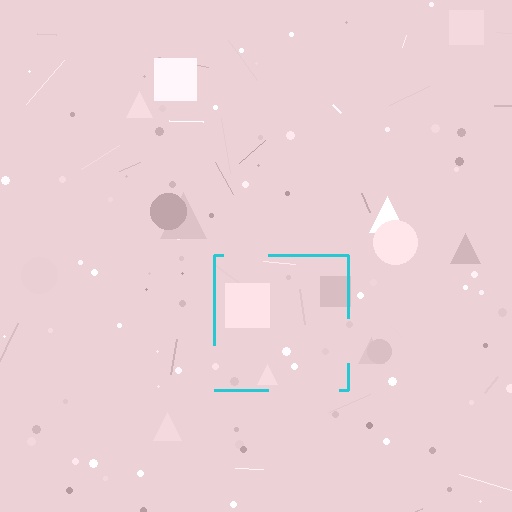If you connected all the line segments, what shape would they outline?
They would outline a square.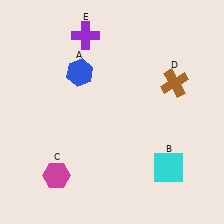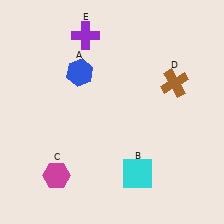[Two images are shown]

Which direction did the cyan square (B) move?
The cyan square (B) moved left.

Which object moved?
The cyan square (B) moved left.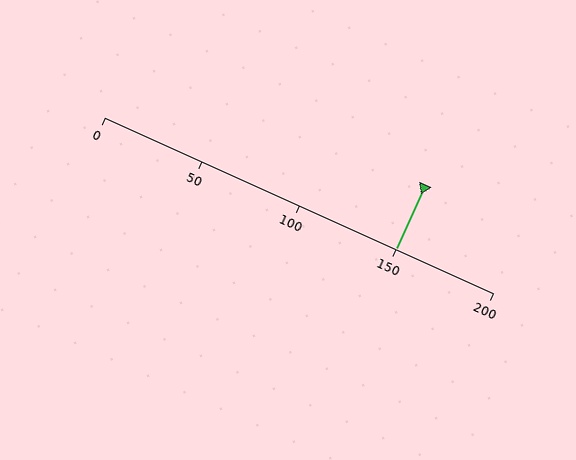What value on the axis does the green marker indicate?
The marker indicates approximately 150.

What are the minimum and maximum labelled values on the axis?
The axis runs from 0 to 200.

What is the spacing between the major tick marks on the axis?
The major ticks are spaced 50 apart.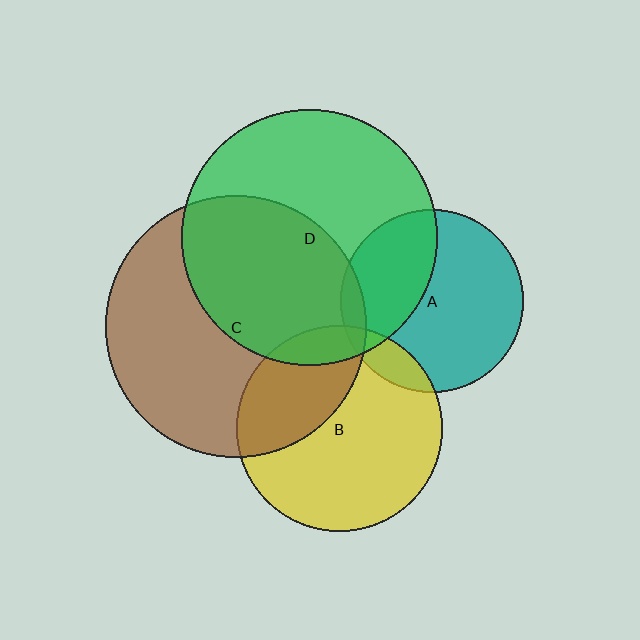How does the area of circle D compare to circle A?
Approximately 2.0 times.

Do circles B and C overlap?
Yes.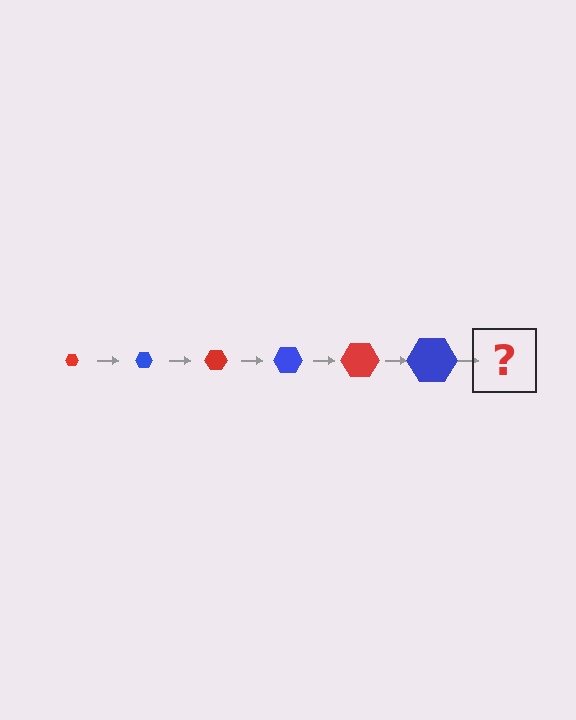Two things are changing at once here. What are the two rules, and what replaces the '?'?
The two rules are that the hexagon grows larger each step and the color cycles through red and blue. The '?' should be a red hexagon, larger than the previous one.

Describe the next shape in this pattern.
It should be a red hexagon, larger than the previous one.